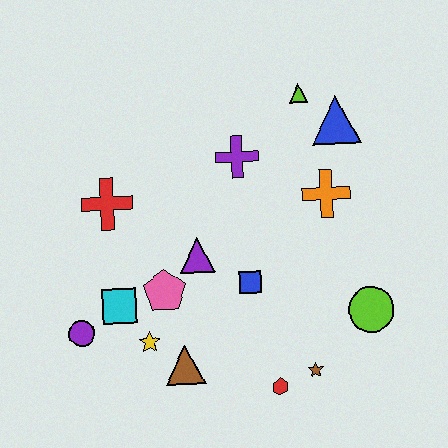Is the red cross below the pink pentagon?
No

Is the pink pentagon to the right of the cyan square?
Yes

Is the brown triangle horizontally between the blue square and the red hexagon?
No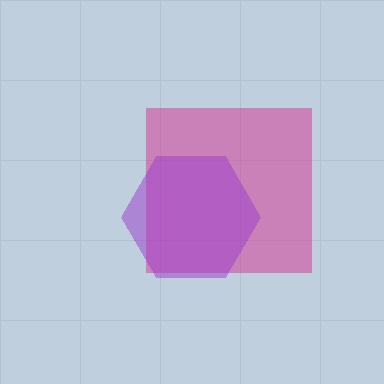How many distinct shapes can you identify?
There are 2 distinct shapes: a magenta square, a purple hexagon.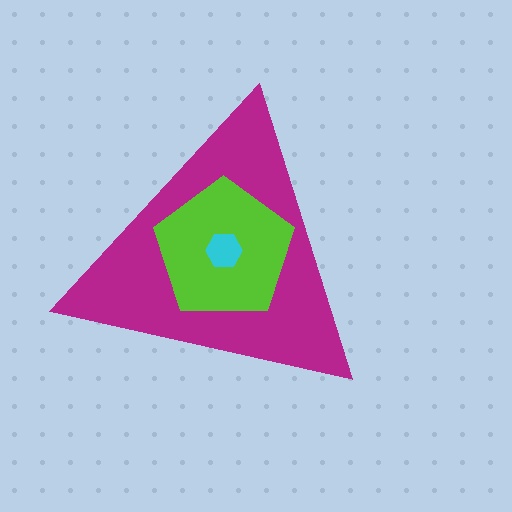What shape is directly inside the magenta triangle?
The lime pentagon.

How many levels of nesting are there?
3.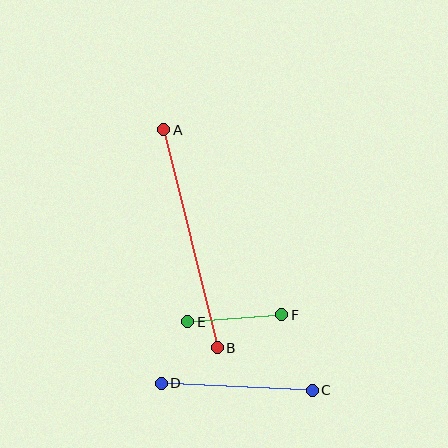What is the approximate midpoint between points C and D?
The midpoint is at approximately (237, 387) pixels.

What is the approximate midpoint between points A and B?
The midpoint is at approximately (190, 239) pixels.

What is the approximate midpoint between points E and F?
The midpoint is at approximately (235, 318) pixels.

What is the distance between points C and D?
The distance is approximately 151 pixels.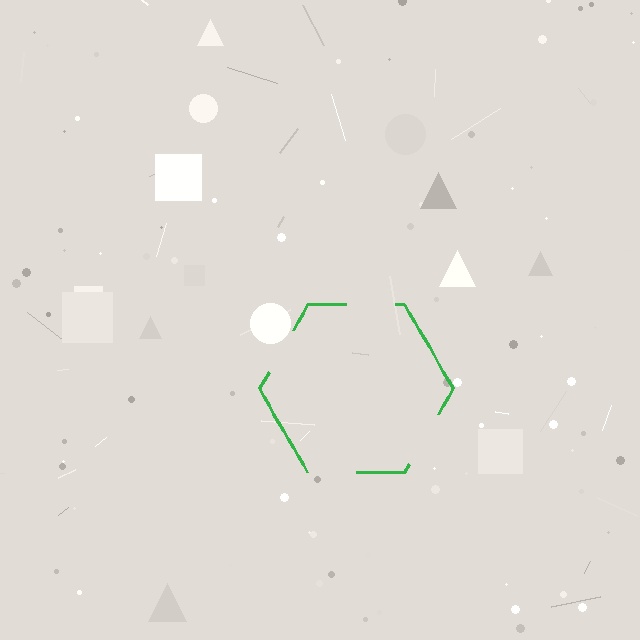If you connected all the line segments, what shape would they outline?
They would outline a hexagon.